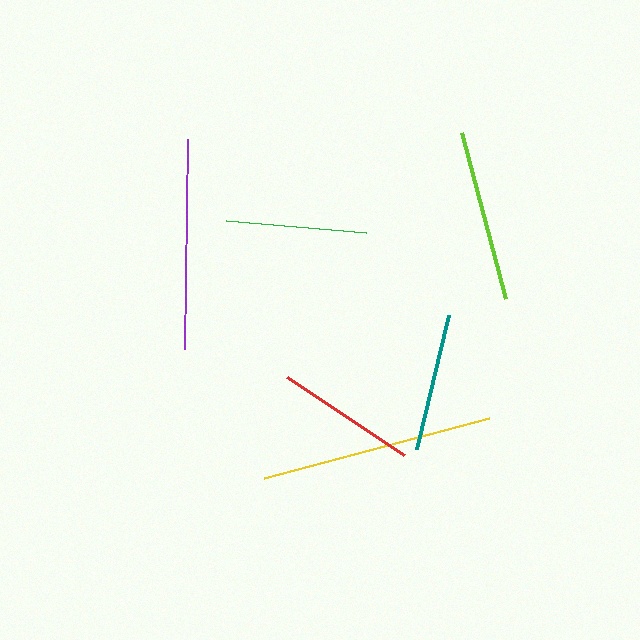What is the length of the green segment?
The green segment is approximately 141 pixels long.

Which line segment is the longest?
The yellow line is the longest at approximately 233 pixels.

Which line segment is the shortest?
The teal line is the shortest at approximately 137 pixels.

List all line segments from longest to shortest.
From longest to shortest: yellow, purple, lime, green, red, teal.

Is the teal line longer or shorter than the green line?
The green line is longer than the teal line.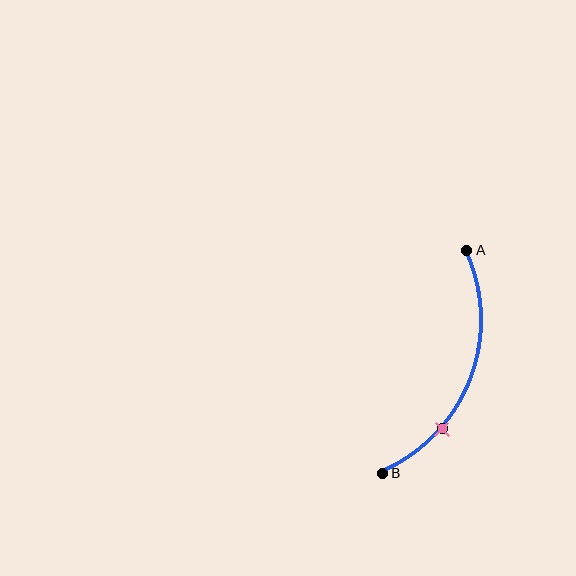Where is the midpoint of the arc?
The arc midpoint is the point on the curve farthest from the straight line joining A and B. It sits to the right of that line.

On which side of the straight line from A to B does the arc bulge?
The arc bulges to the right of the straight line connecting A and B.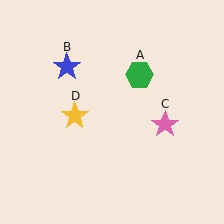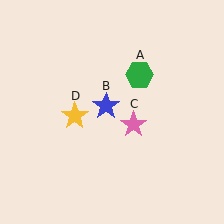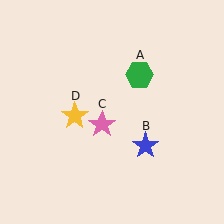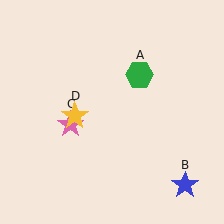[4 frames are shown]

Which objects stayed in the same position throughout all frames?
Green hexagon (object A) and yellow star (object D) remained stationary.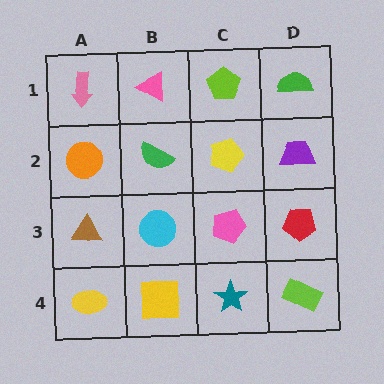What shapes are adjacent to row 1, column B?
A green semicircle (row 2, column B), a pink arrow (row 1, column A), a lime pentagon (row 1, column C).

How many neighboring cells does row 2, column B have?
4.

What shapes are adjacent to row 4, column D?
A red pentagon (row 3, column D), a teal star (row 4, column C).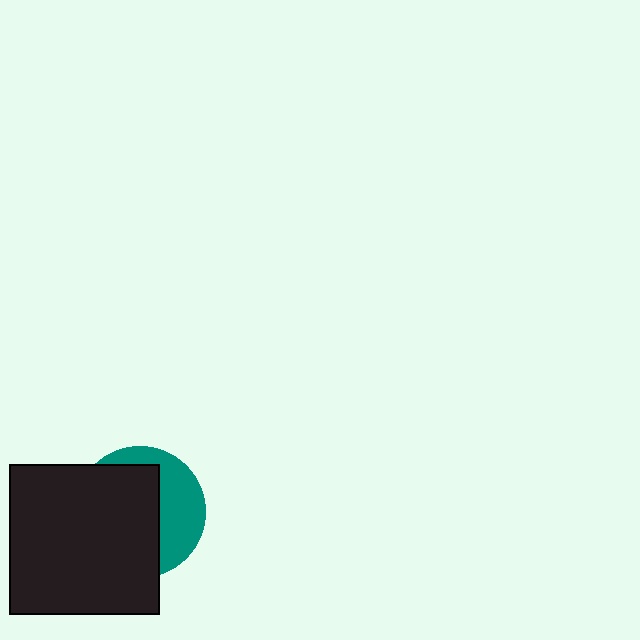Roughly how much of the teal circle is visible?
A small part of it is visible (roughly 38%).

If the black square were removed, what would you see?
You would see the complete teal circle.